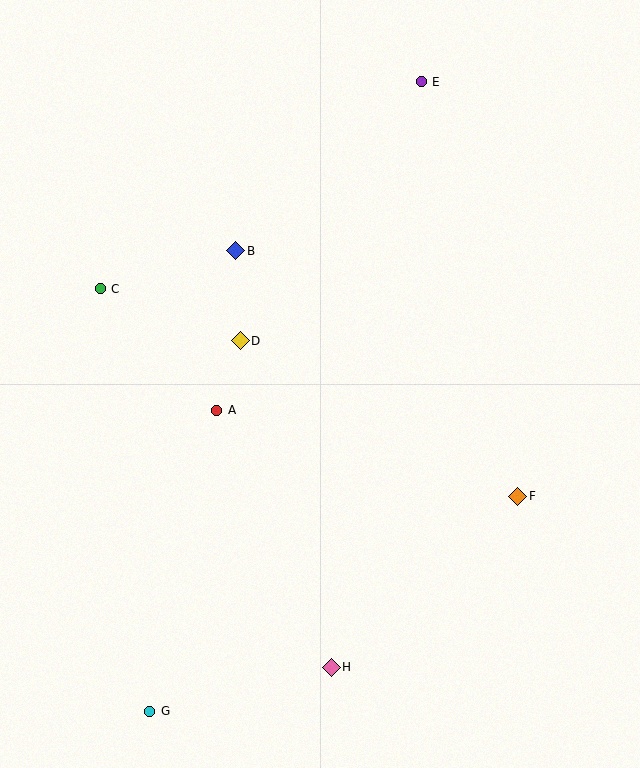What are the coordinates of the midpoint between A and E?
The midpoint between A and E is at (319, 246).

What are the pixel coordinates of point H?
Point H is at (331, 667).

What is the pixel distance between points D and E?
The distance between D and E is 316 pixels.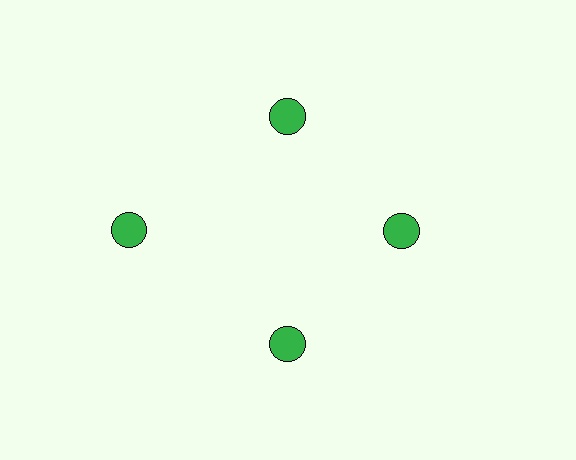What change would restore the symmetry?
The symmetry would be restored by moving it inward, back onto the ring so that all 4 circles sit at equal angles and equal distance from the center.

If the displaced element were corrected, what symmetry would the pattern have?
It would have 4-fold rotational symmetry — the pattern would map onto itself every 90 degrees.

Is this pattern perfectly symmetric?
No. The 4 green circles are arranged in a ring, but one element near the 9 o'clock position is pushed outward from the center, breaking the 4-fold rotational symmetry.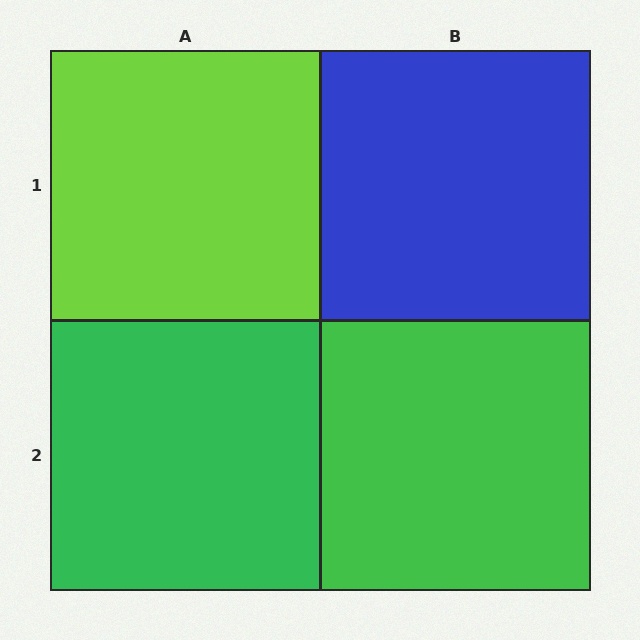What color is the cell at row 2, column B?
Green.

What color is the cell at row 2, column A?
Green.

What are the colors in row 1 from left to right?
Lime, blue.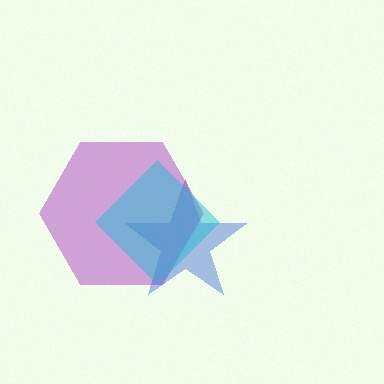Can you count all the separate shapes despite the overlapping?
Yes, there are 3 separate shapes.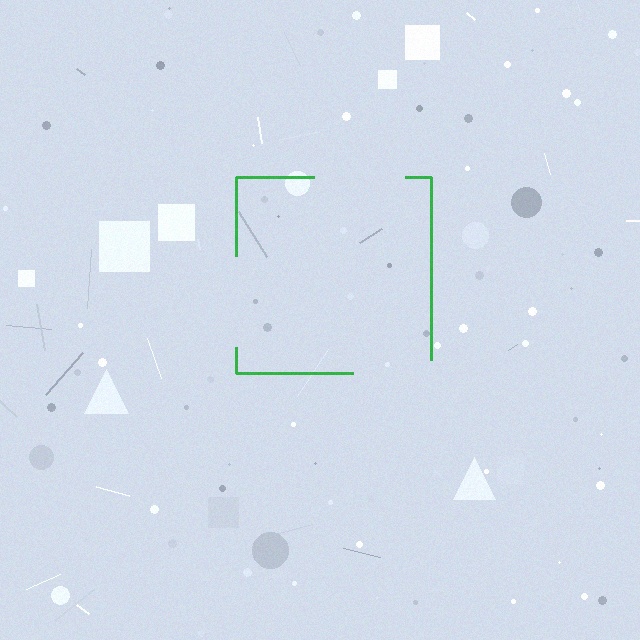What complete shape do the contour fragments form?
The contour fragments form a square.